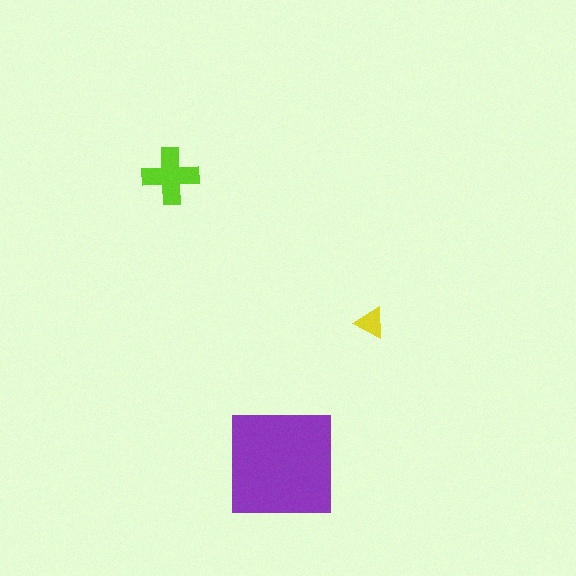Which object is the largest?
The purple square.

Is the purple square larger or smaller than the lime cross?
Larger.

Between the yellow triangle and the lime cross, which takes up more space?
The lime cross.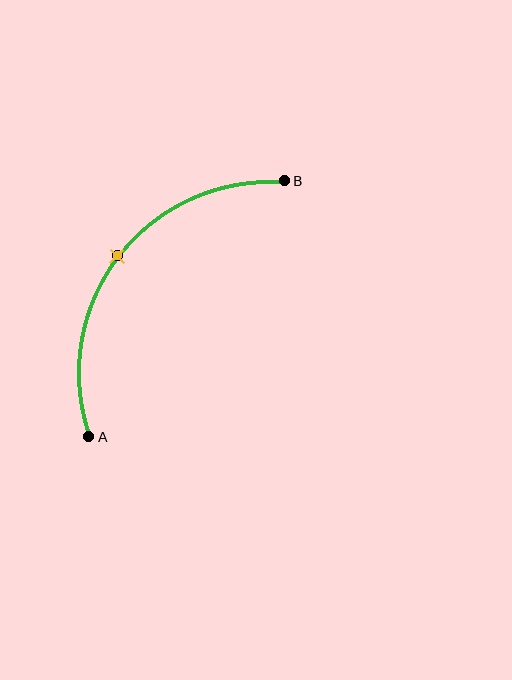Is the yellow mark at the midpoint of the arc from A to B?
Yes. The yellow mark lies on the arc at equal arc-length from both A and B — it is the arc midpoint.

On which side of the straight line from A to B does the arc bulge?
The arc bulges above and to the left of the straight line connecting A and B.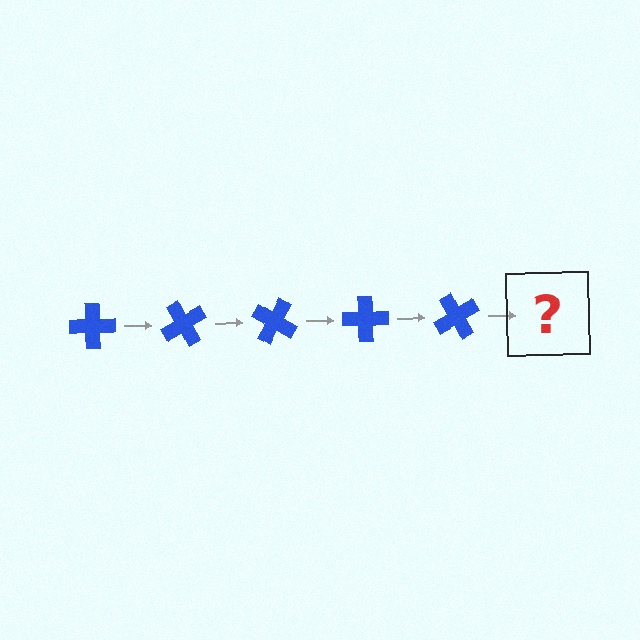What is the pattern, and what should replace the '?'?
The pattern is that the cross rotates 60 degrees each step. The '?' should be a blue cross rotated 300 degrees.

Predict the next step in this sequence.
The next step is a blue cross rotated 300 degrees.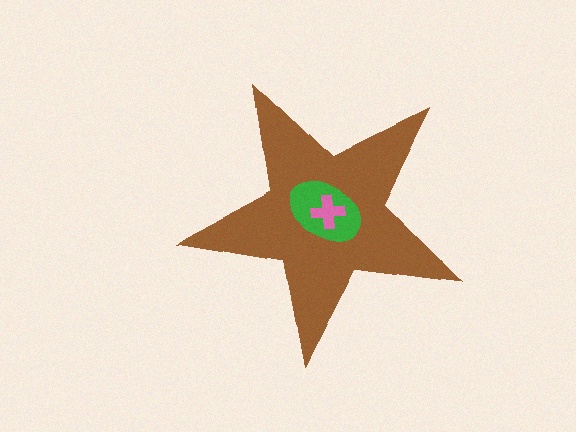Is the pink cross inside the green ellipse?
Yes.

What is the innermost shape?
The pink cross.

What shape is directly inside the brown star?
The green ellipse.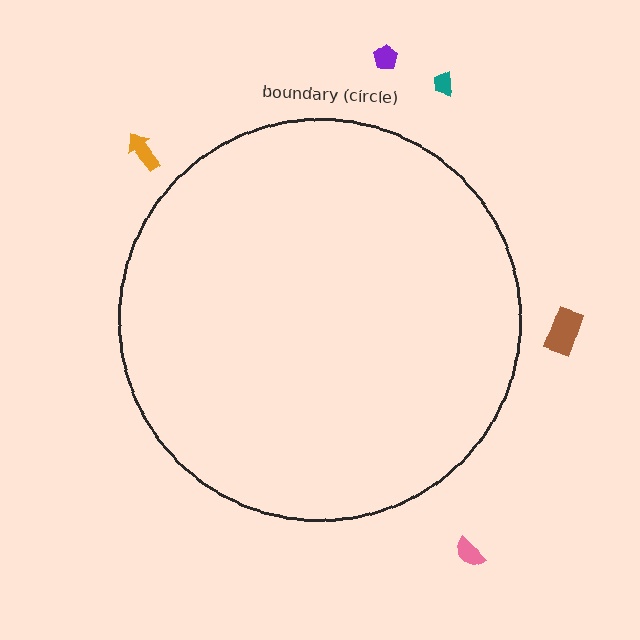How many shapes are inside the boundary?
0 inside, 5 outside.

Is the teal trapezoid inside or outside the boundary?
Outside.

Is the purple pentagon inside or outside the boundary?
Outside.